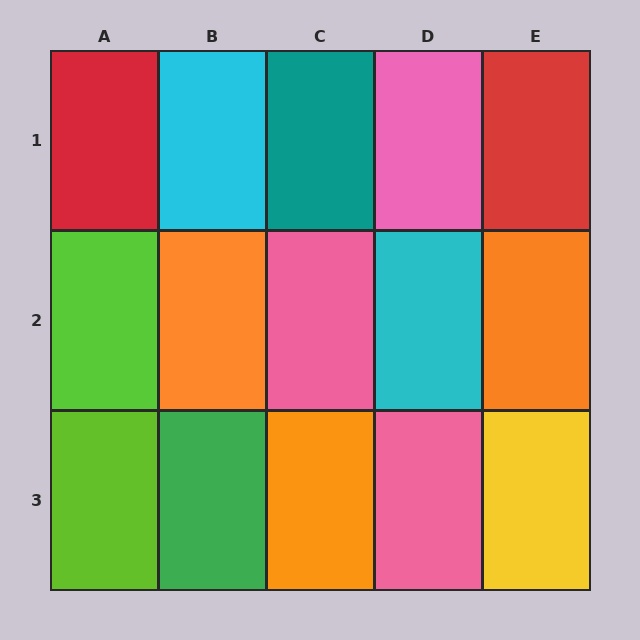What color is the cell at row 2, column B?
Orange.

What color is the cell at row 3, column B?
Green.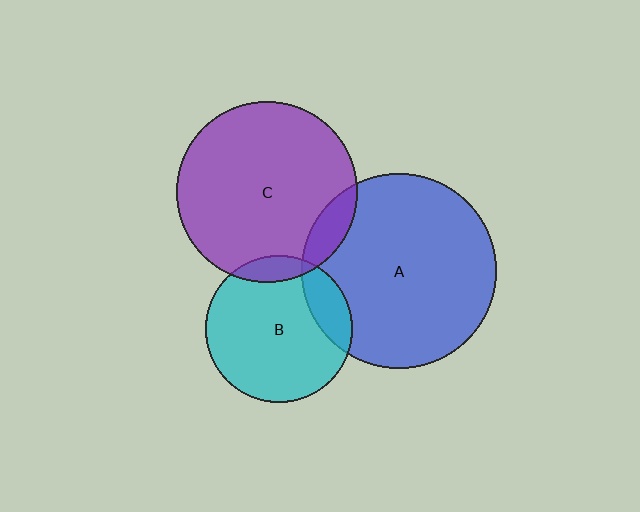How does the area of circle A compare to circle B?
Approximately 1.8 times.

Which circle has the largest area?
Circle A (blue).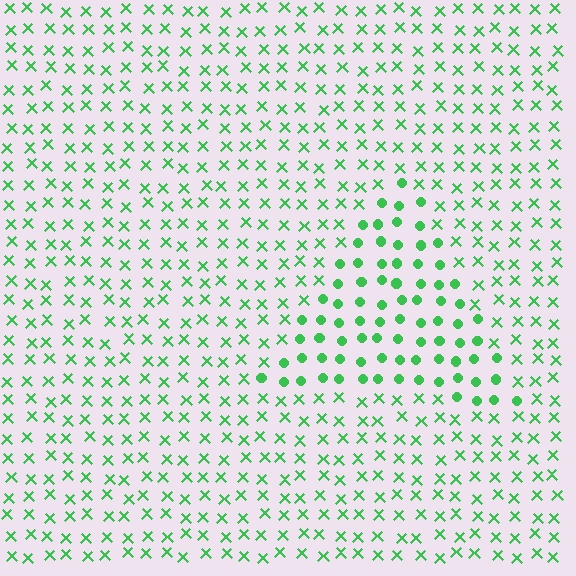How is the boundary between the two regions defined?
The boundary is defined by a change in element shape: circles inside vs. X marks outside. All elements share the same color and spacing.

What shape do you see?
I see a triangle.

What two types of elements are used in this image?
The image uses circles inside the triangle region and X marks outside it.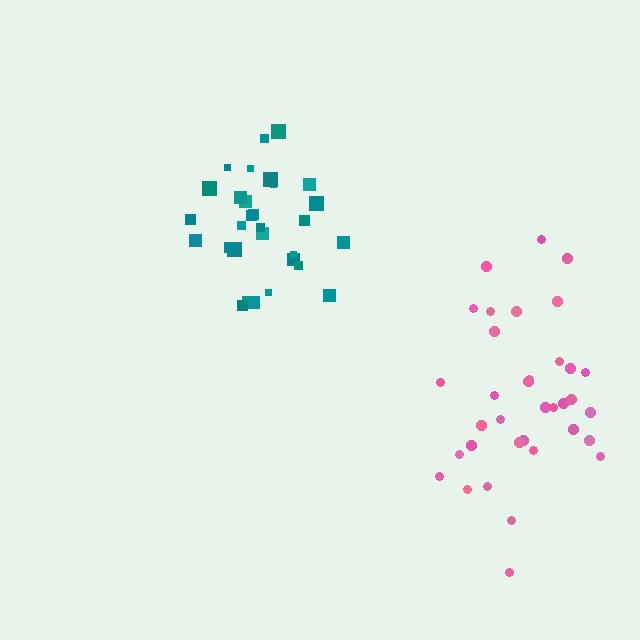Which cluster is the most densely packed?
Teal.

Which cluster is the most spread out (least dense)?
Pink.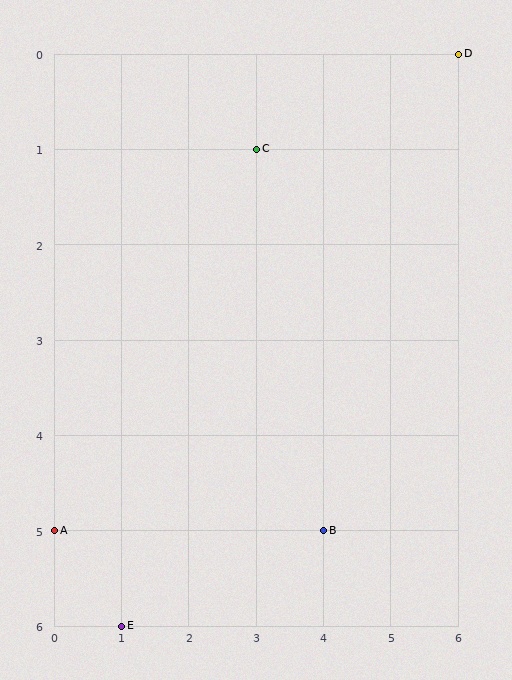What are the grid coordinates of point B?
Point B is at grid coordinates (4, 5).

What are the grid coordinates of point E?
Point E is at grid coordinates (1, 6).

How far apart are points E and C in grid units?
Points E and C are 2 columns and 5 rows apart (about 5.4 grid units diagonally).